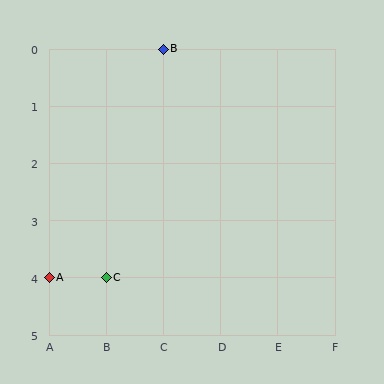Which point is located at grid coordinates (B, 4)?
Point C is at (B, 4).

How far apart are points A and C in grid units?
Points A and C are 1 column apart.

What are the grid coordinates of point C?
Point C is at grid coordinates (B, 4).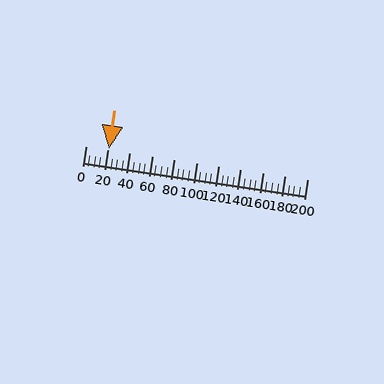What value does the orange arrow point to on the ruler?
The orange arrow points to approximately 21.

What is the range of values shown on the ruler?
The ruler shows values from 0 to 200.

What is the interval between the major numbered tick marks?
The major tick marks are spaced 20 units apart.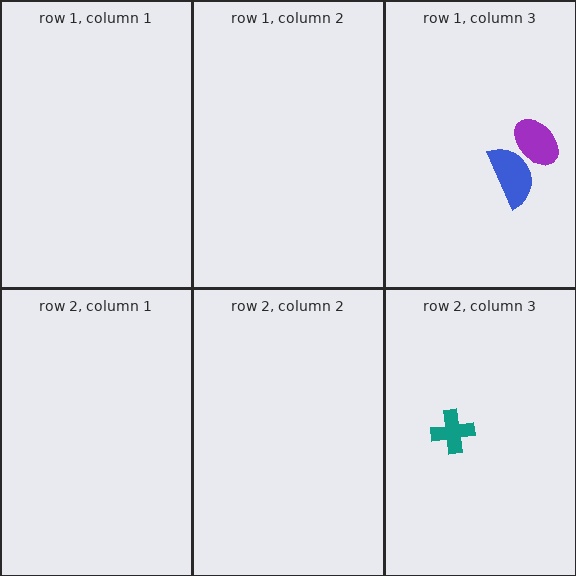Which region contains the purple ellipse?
The row 1, column 3 region.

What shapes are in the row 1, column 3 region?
The blue semicircle, the purple ellipse.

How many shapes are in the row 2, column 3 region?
1.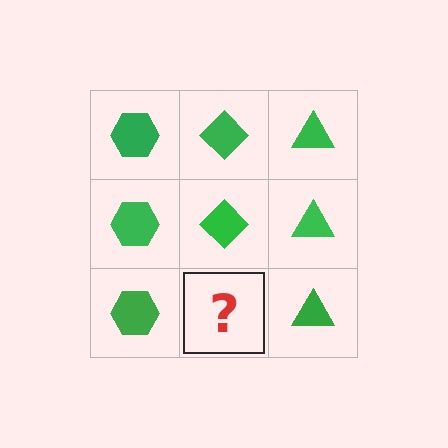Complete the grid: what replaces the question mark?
The question mark should be replaced with a green diamond.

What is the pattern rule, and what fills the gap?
The rule is that each column has a consistent shape. The gap should be filled with a green diamond.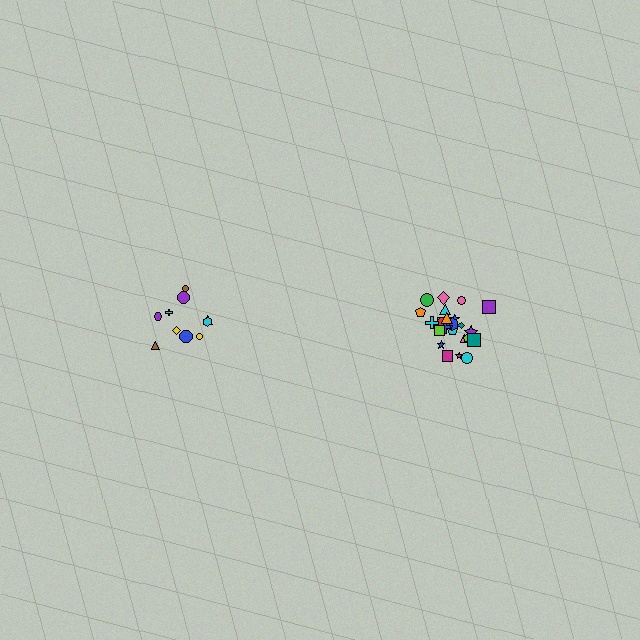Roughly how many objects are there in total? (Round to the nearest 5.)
Roughly 35 objects in total.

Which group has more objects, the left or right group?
The right group.